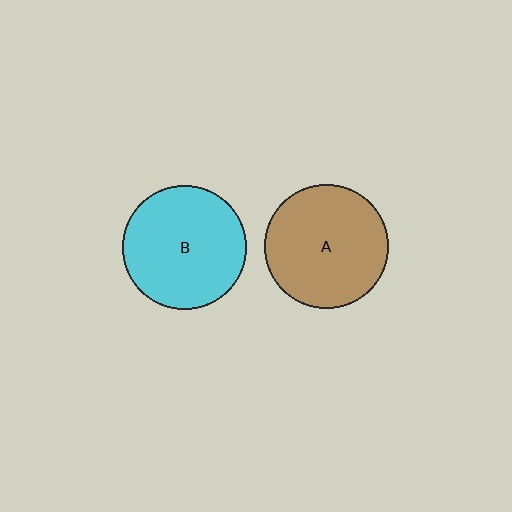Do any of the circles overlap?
No, none of the circles overlap.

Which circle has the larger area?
Circle B (cyan).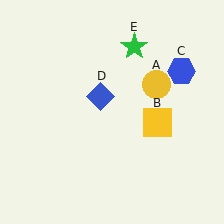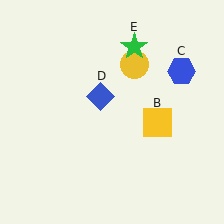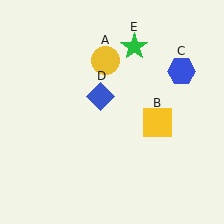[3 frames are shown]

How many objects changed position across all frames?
1 object changed position: yellow circle (object A).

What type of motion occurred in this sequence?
The yellow circle (object A) rotated counterclockwise around the center of the scene.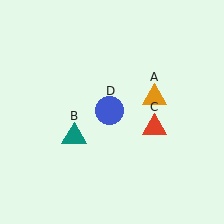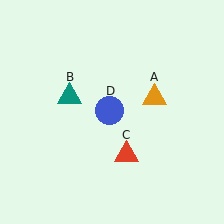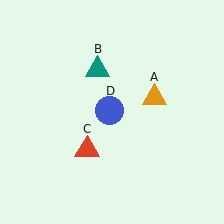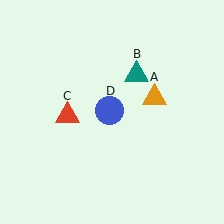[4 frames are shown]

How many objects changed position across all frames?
2 objects changed position: teal triangle (object B), red triangle (object C).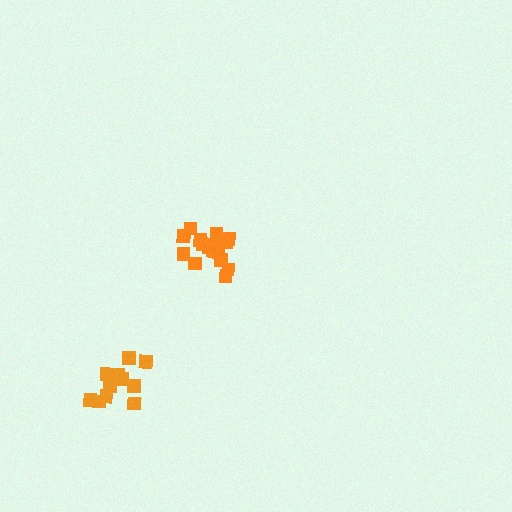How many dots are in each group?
Group 1: 16 dots, Group 2: 11 dots (27 total).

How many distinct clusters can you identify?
There are 2 distinct clusters.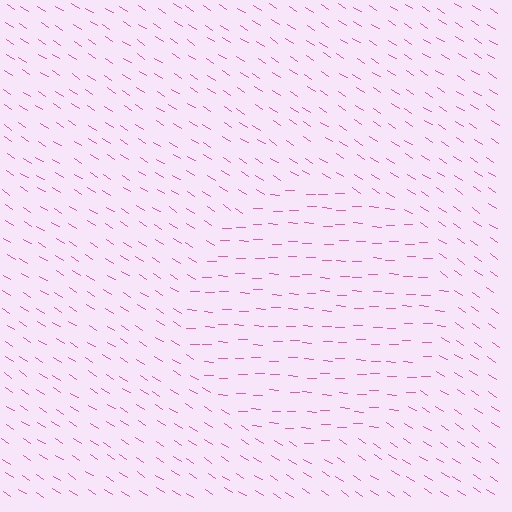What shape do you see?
I see a circle.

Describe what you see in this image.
The image is filled with small pink line segments. A circle region in the image has lines oriented differently from the surrounding lines, creating a visible texture boundary.